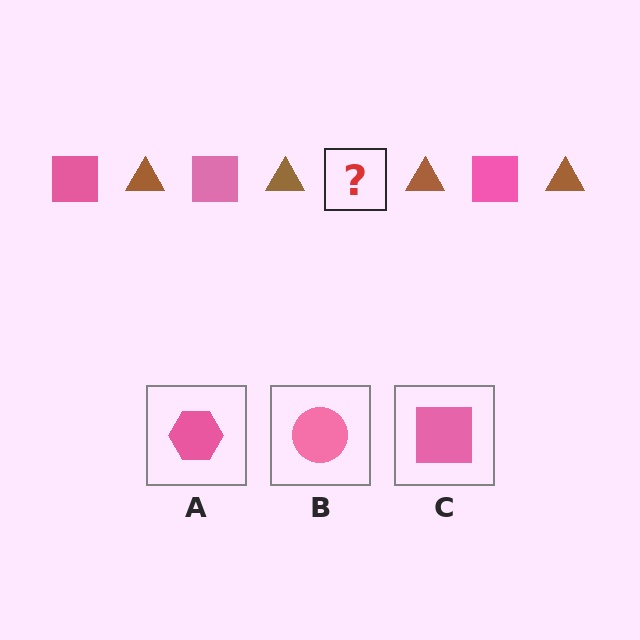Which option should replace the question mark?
Option C.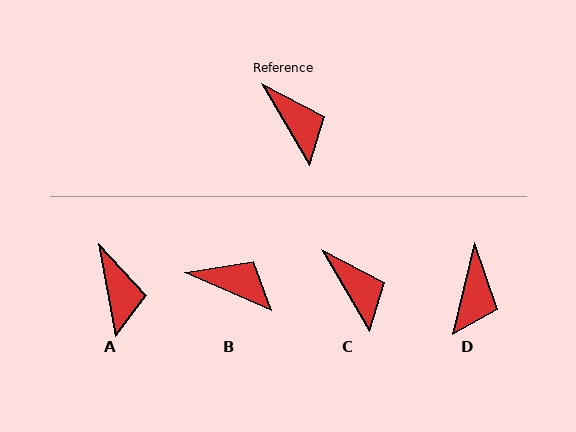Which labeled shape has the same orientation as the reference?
C.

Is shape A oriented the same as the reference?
No, it is off by about 20 degrees.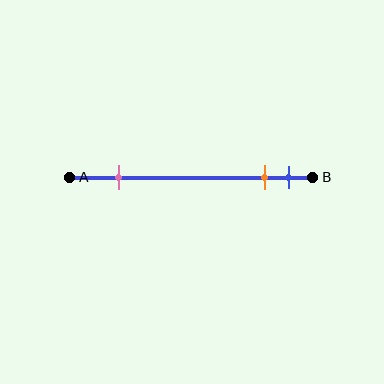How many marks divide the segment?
There are 3 marks dividing the segment.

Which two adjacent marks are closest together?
The orange and blue marks are the closest adjacent pair.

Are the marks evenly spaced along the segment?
No, the marks are not evenly spaced.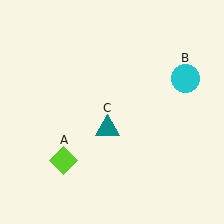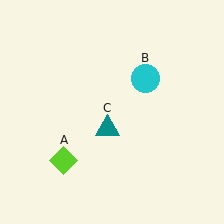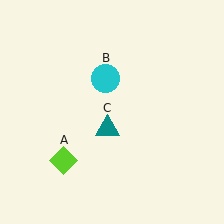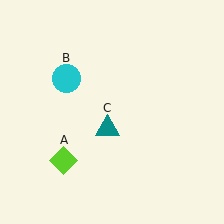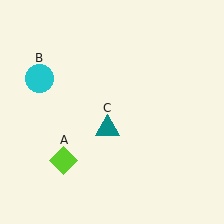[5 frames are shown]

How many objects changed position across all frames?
1 object changed position: cyan circle (object B).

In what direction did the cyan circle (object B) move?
The cyan circle (object B) moved left.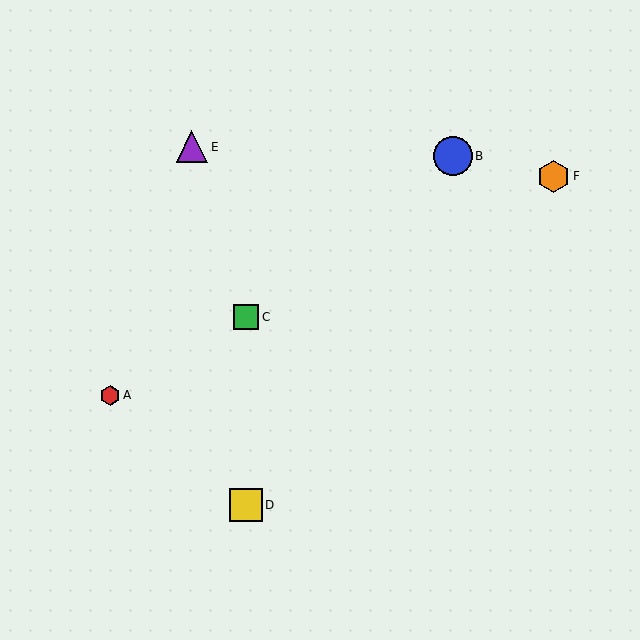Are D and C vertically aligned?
Yes, both are at x≈246.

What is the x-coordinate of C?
Object C is at x≈246.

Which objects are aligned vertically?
Objects C, D are aligned vertically.